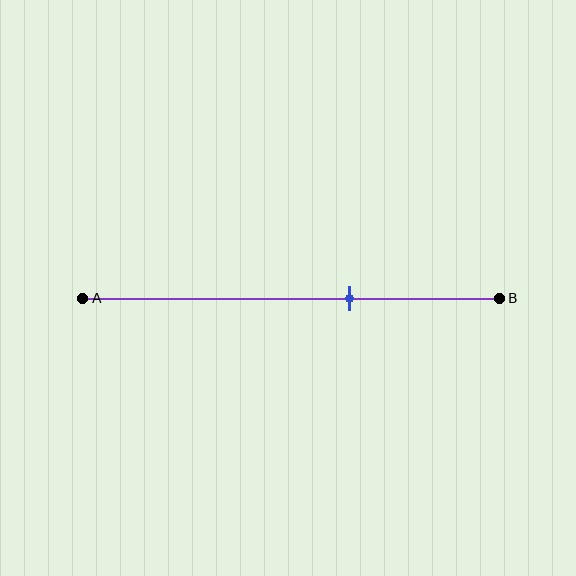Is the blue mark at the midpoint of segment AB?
No, the mark is at about 65% from A, not at the 50% midpoint.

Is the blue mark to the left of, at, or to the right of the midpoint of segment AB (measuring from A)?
The blue mark is to the right of the midpoint of segment AB.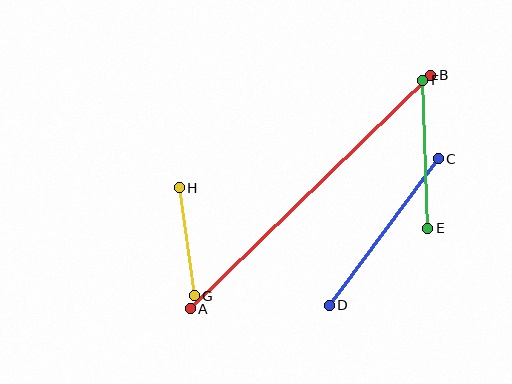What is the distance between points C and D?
The distance is approximately 183 pixels.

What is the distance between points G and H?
The distance is approximately 109 pixels.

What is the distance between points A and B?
The distance is approximately 335 pixels.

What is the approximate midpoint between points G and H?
The midpoint is at approximately (187, 242) pixels.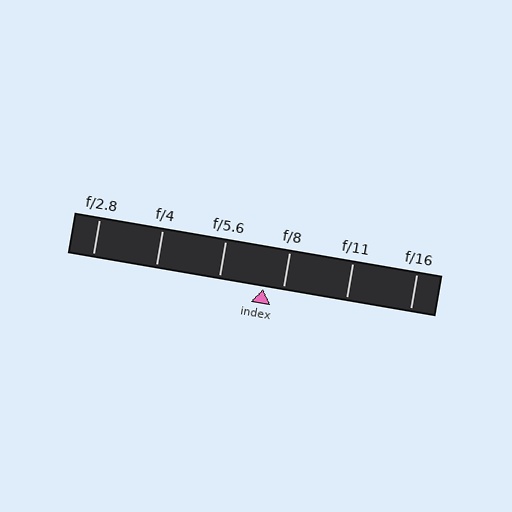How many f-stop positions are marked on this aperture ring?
There are 6 f-stop positions marked.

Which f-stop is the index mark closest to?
The index mark is closest to f/8.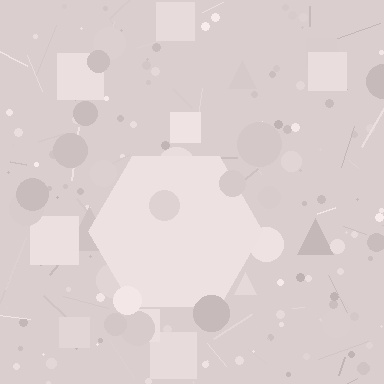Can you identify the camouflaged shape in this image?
The camouflaged shape is a hexagon.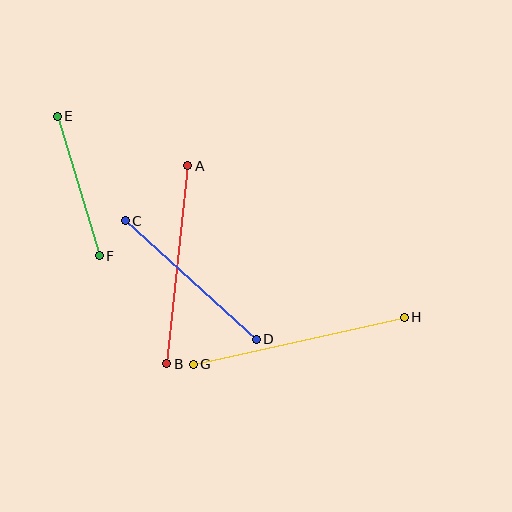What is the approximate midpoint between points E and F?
The midpoint is at approximately (78, 186) pixels.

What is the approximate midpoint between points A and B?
The midpoint is at approximately (177, 265) pixels.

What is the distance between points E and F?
The distance is approximately 146 pixels.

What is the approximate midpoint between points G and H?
The midpoint is at approximately (299, 341) pixels.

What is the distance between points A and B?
The distance is approximately 199 pixels.